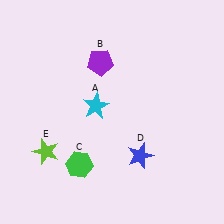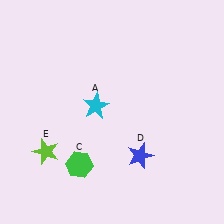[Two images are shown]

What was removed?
The purple pentagon (B) was removed in Image 2.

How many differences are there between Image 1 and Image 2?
There is 1 difference between the two images.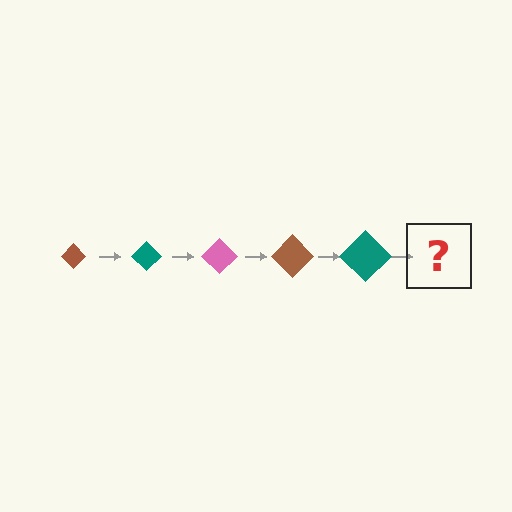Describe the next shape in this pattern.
It should be a pink diamond, larger than the previous one.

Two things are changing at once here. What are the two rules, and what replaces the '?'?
The two rules are that the diamond grows larger each step and the color cycles through brown, teal, and pink. The '?' should be a pink diamond, larger than the previous one.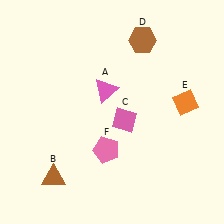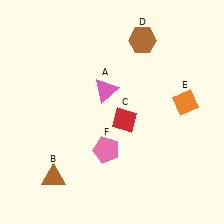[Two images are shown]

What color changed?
The diamond (C) changed from pink in Image 1 to red in Image 2.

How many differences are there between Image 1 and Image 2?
There is 1 difference between the two images.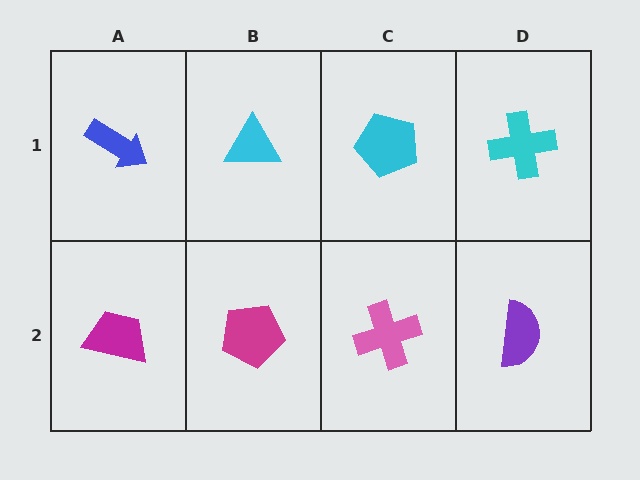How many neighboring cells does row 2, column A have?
2.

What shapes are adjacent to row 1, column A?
A magenta trapezoid (row 2, column A), a cyan triangle (row 1, column B).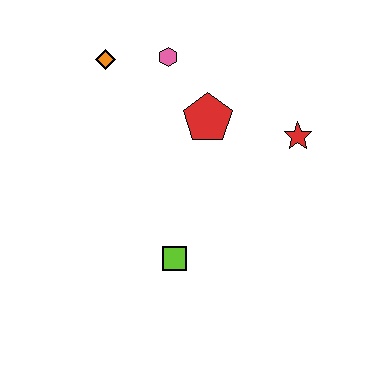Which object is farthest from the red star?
The orange diamond is farthest from the red star.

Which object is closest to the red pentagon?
The pink hexagon is closest to the red pentagon.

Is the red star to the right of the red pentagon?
Yes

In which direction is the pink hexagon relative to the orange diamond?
The pink hexagon is to the right of the orange diamond.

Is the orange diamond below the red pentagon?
No